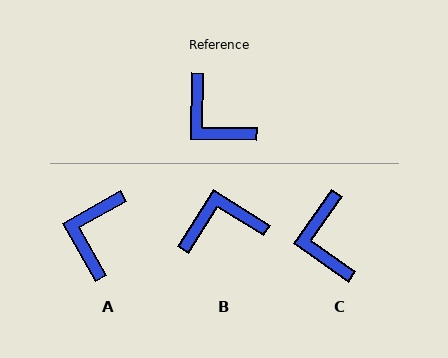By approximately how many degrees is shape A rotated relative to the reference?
Approximately 60 degrees clockwise.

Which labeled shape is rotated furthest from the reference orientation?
B, about 121 degrees away.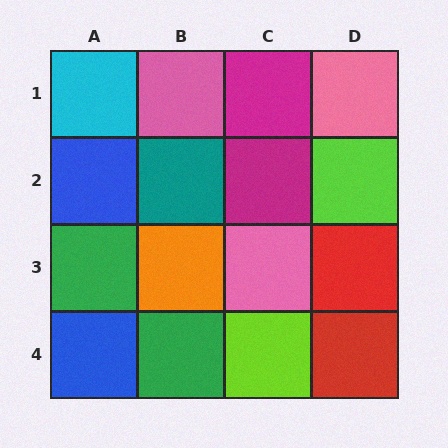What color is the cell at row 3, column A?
Green.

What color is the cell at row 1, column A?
Cyan.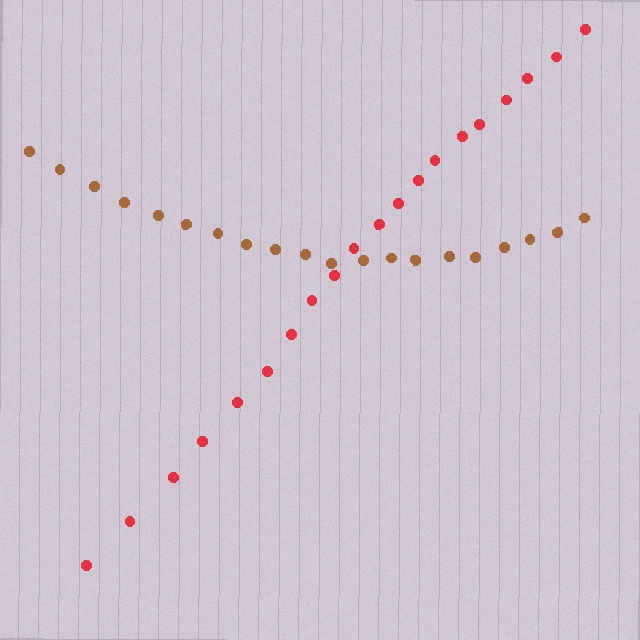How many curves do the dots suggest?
There are 2 distinct paths.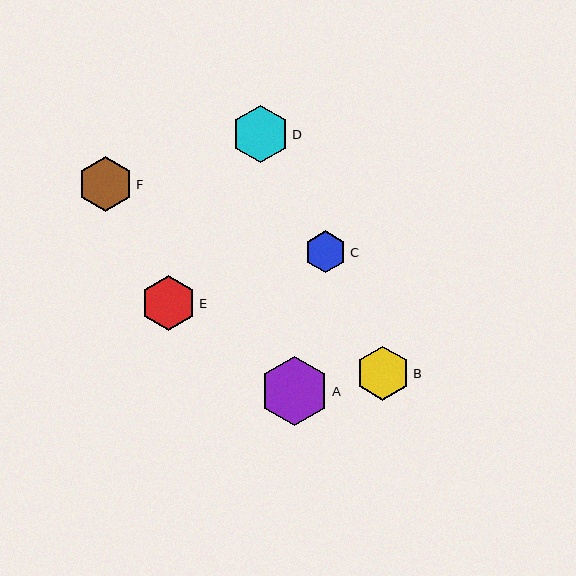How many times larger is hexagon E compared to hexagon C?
Hexagon E is approximately 1.3 times the size of hexagon C.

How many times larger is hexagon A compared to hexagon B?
Hexagon A is approximately 1.3 times the size of hexagon B.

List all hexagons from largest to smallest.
From largest to smallest: A, D, F, E, B, C.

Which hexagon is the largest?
Hexagon A is the largest with a size of approximately 69 pixels.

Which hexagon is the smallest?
Hexagon C is the smallest with a size of approximately 42 pixels.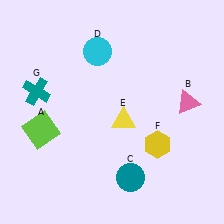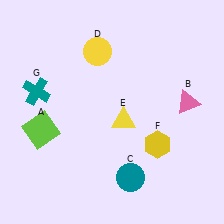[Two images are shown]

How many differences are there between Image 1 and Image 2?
There is 1 difference between the two images.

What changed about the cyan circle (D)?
In Image 1, D is cyan. In Image 2, it changed to yellow.